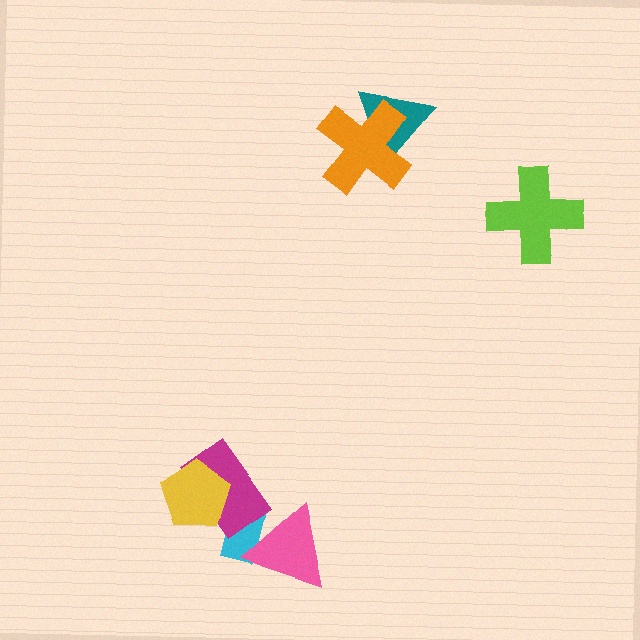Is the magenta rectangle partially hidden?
Yes, it is partially covered by another shape.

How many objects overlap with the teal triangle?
1 object overlaps with the teal triangle.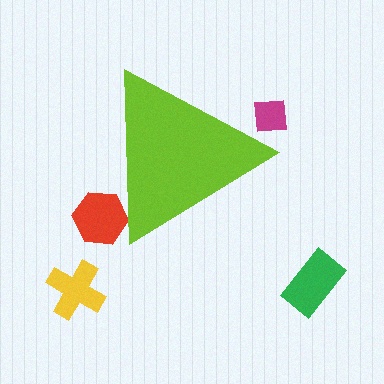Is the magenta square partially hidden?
Yes, the magenta square is partially hidden behind the lime triangle.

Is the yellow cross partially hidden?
No, the yellow cross is fully visible.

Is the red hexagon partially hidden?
Yes, the red hexagon is partially hidden behind the lime triangle.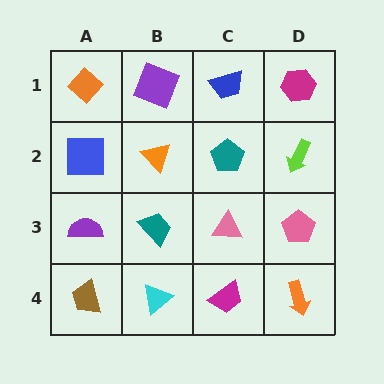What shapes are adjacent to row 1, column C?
A teal pentagon (row 2, column C), a purple square (row 1, column B), a magenta hexagon (row 1, column D).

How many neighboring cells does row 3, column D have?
3.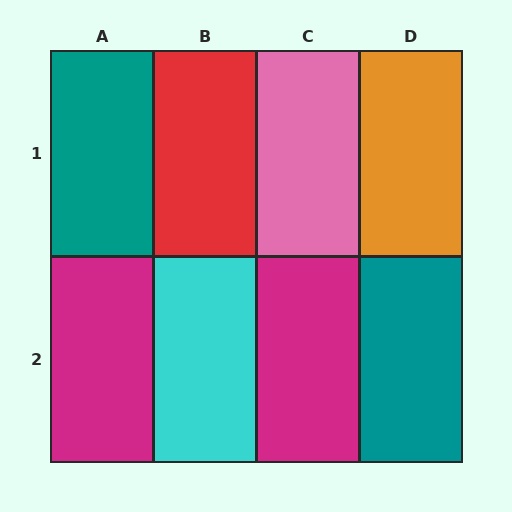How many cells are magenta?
2 cells are magenta.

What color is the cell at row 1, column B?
Red.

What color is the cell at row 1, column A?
Teal.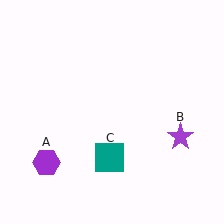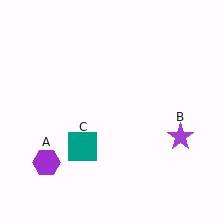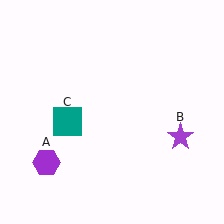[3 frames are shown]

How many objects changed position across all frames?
1 object changed position: teal square (object C).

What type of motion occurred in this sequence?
The teal square (object C) rotated clockwise around the center of the scene.